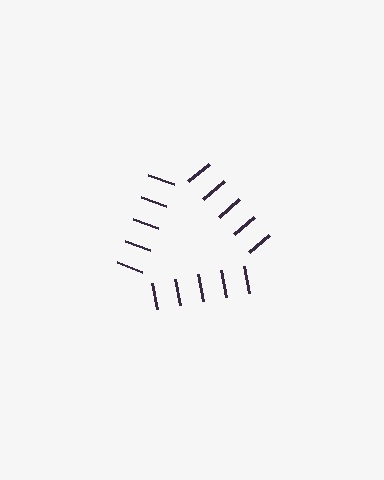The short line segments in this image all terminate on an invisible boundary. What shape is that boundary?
An illusory triangle — the line segments terminate on its edges but no continuous stroke is drawn.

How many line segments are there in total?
15 — 5 along each of the 3 edges.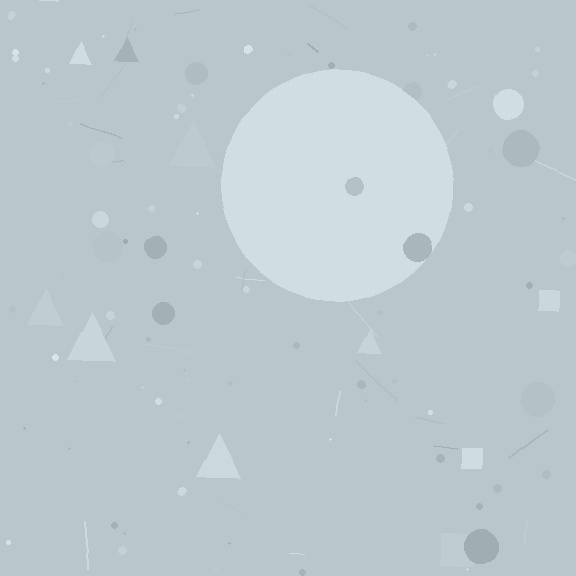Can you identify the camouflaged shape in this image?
The camouflaged shape is a circle.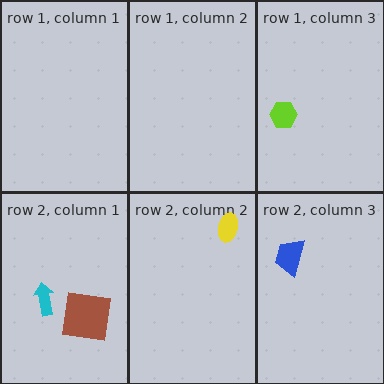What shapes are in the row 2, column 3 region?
The blue trapezoid.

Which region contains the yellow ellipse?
The row 2, column 2 region.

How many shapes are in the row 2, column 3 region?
1.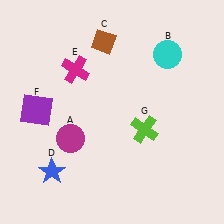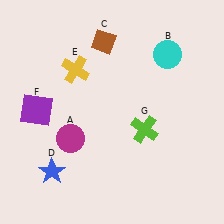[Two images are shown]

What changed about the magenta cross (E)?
In Image 1, E is magenta. In Image 2, it changed to yellow.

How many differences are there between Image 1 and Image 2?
There is 1 difference between the two images.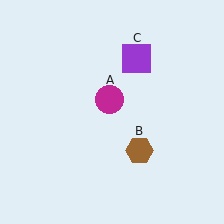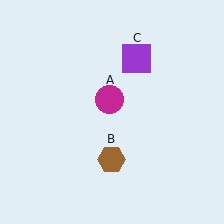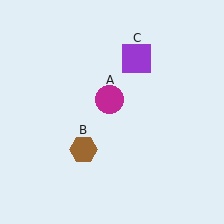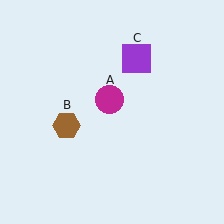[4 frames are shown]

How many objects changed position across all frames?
1 object changed position: brown hexagon (object B).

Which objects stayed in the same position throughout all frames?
Magenta circle (object A) and purple square (object C) remained stationary.